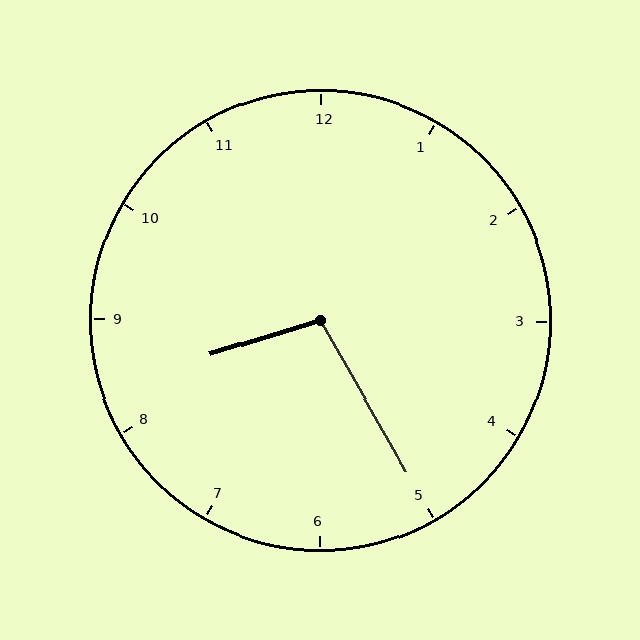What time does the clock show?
8:25.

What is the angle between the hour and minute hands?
Approximately 102 degrees.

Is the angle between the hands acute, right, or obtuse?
It is obtuse.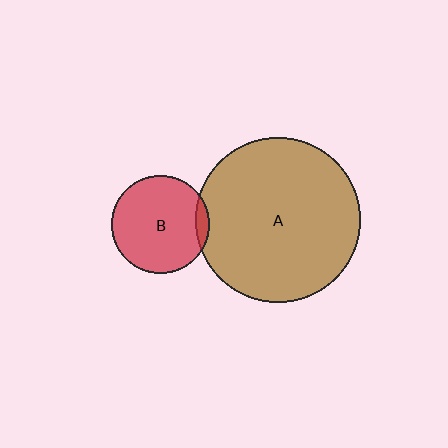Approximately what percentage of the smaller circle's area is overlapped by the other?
Approximately 5%.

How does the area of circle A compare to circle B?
Approximately 2.8 times.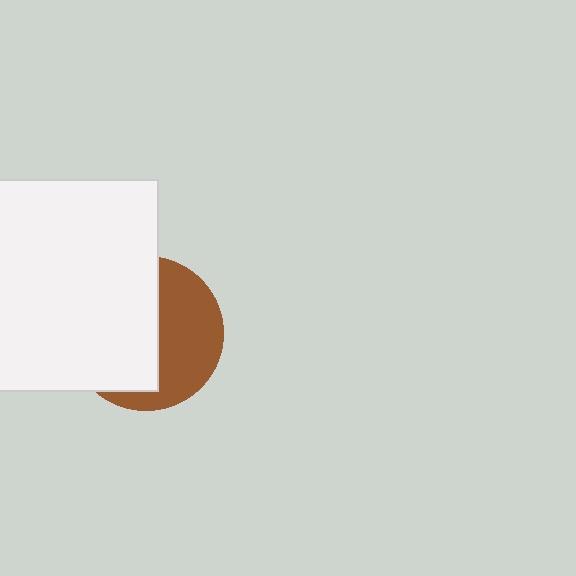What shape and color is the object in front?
The object in front is a white square.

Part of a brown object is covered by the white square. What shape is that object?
It is a circle.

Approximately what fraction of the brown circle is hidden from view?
Roughly 56% of the brown circle is hidden behind the white square.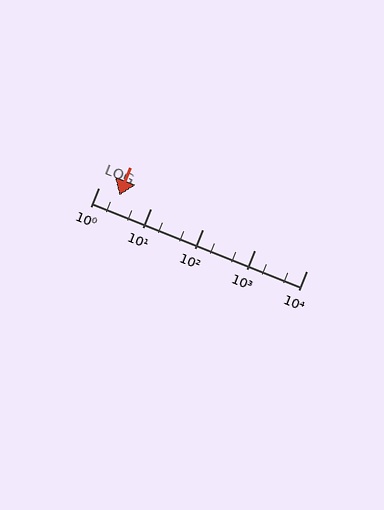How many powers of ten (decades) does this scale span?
The scale spans 4 decades, from 1 to 10000.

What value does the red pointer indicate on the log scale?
The pointer indicates approximately 2.5.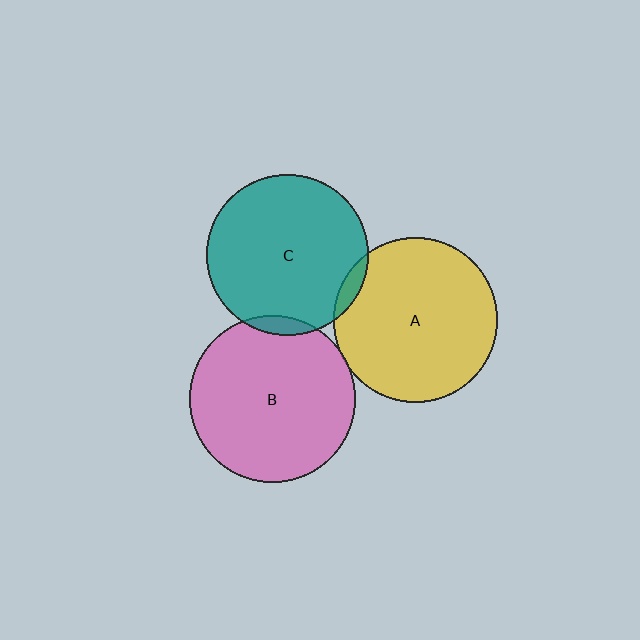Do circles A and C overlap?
Yes.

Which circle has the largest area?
Circle B (pink).